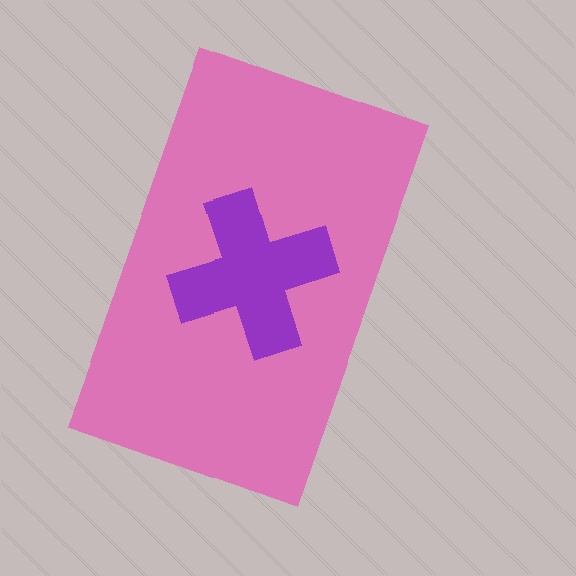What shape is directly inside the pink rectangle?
The purple cross.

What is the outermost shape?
The pink rectangle.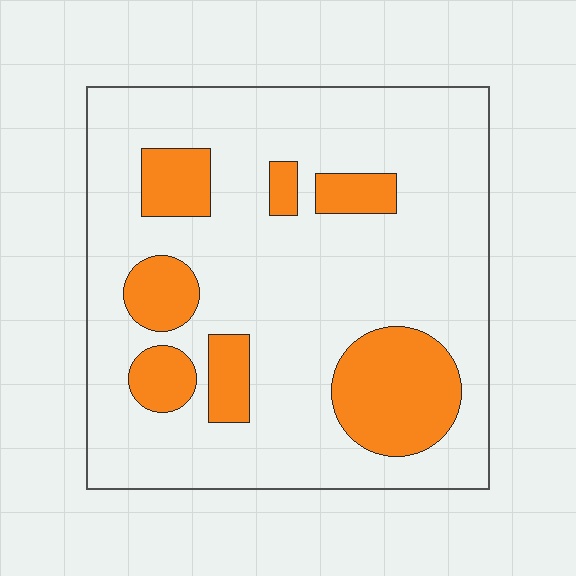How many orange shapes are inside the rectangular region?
7.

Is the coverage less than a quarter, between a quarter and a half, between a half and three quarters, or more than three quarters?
Less than a quarter.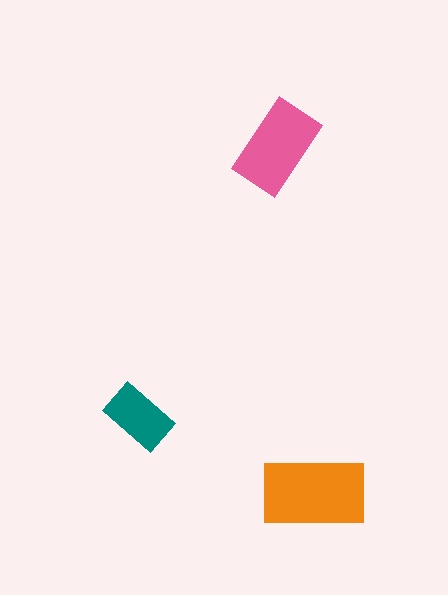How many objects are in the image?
There are 3 objects in the image.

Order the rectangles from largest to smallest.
the orange one, the pink one, the teal one.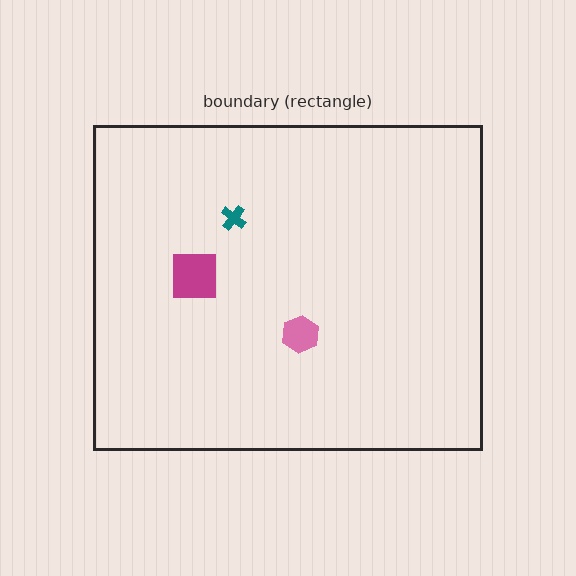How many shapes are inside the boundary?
3 inside, 0 outside.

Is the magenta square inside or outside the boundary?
Inside.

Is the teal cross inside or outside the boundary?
Inside.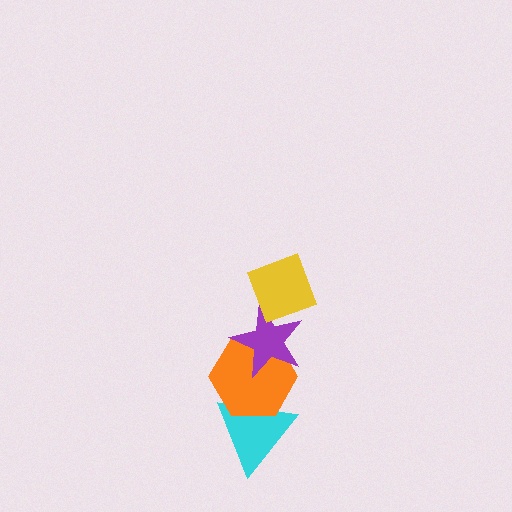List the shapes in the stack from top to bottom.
From top to bottom: the yellow diamond, the purple star, the orange hexagon, the cyan triangle.